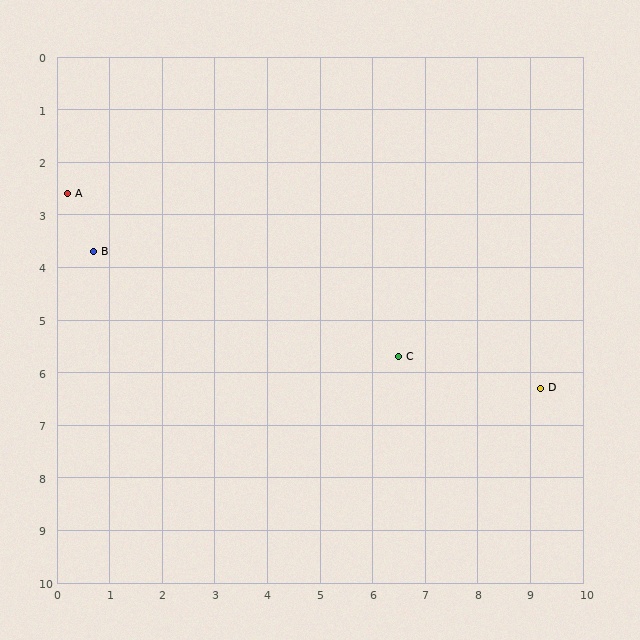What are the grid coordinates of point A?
Point A is at approximately (0.2, 2.6).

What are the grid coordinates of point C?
Point C is at approximately (6.5, 5.7).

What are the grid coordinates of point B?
Point B is at approximately (0.7, 3.7).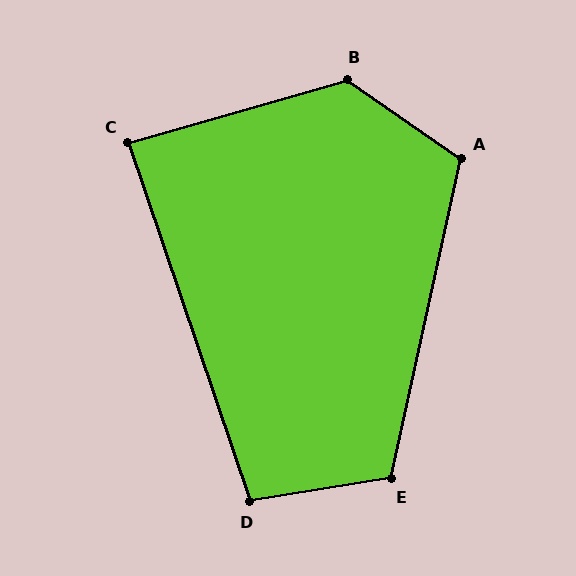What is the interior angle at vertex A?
Approximately 112 degrees (obtuse).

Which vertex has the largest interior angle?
B, at approximately 130 degrees.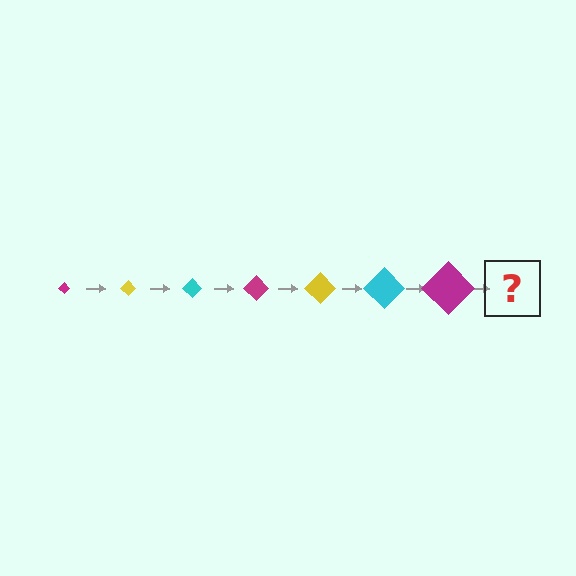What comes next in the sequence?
The next element should be a yellow diamond, larger than the previous one.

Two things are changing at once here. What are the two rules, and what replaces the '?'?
The two rules are that the diamond grows larger each step and the color cycles through magenta, yellow, and cyan. The '?' should be a yellow diamond, larger than the previous one.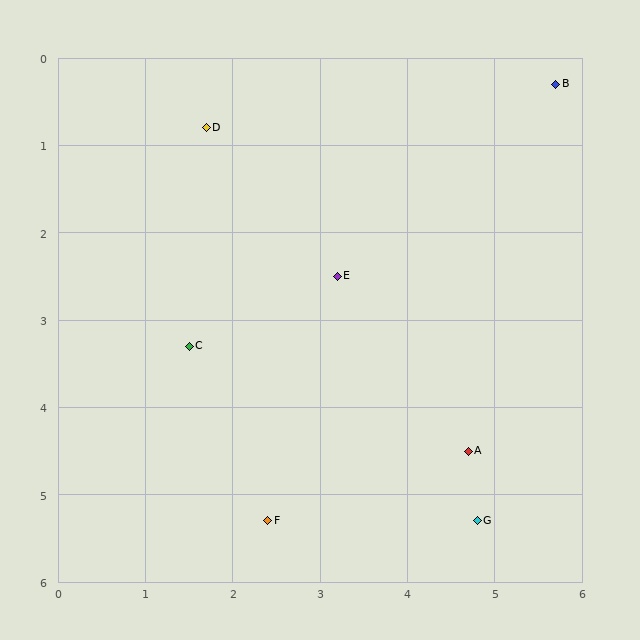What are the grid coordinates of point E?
Point E is at approximately (3.2, 2.5).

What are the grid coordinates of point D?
Point D is at approximately (1.7, 0.8).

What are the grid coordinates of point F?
Point F is at approximately (2.4, 5.3).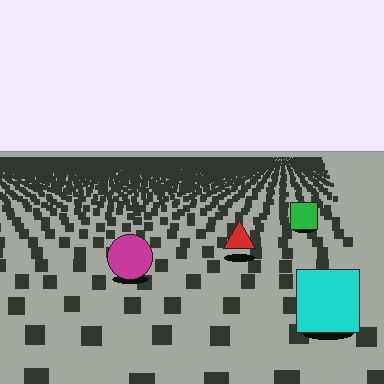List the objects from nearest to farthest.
From nearest to farthest: the cyan square, the magenta circle, the red triangle, the green square.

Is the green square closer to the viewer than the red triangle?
No. The red triangle is closer — you can tell from the texture gradient: the ground texture is coarser near it.